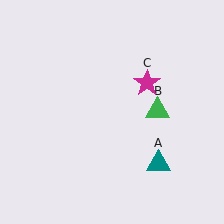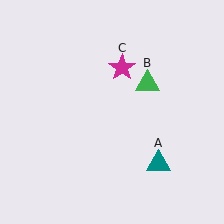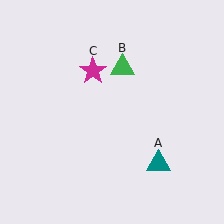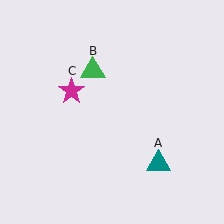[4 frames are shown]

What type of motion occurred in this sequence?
The green triangle (object B), magenta star (object C) rotated counterclockwise around the center of the scene.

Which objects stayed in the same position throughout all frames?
Teal triangle (object A) remained stationary.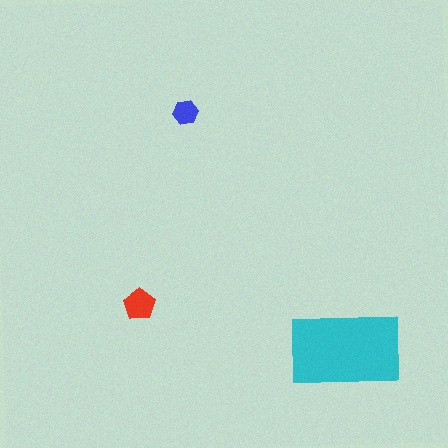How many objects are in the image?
There are 3 objects in the image.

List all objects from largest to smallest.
The cyan rectangle, the red pentagon, the blue hexagon.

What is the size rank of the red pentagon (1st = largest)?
2nd.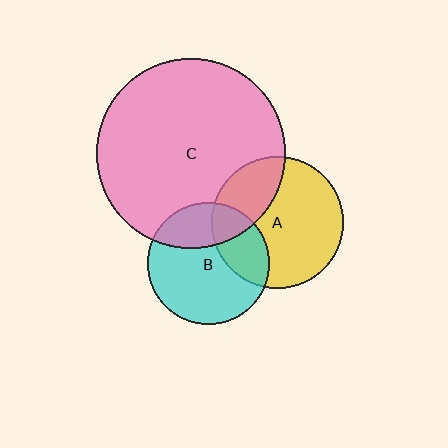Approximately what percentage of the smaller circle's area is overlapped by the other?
Approximately 30%.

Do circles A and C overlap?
Yes.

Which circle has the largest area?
Circle C (pink).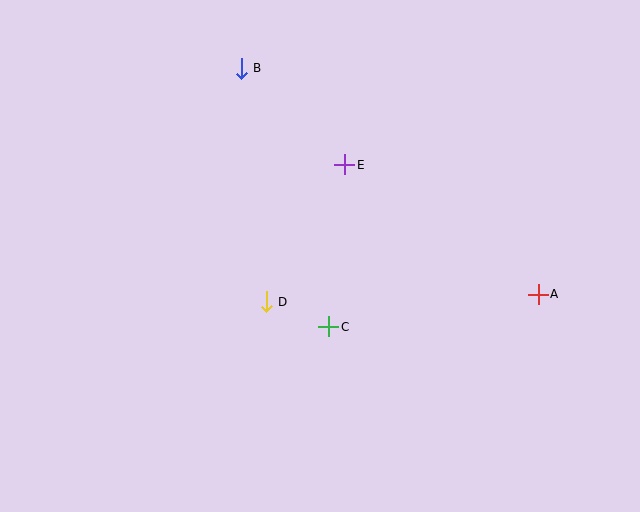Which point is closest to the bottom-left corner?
Point D is closest to the bottom-left corner.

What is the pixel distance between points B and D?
The distance between B and D is 234 pixels.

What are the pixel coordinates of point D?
Point D is at (266, 302).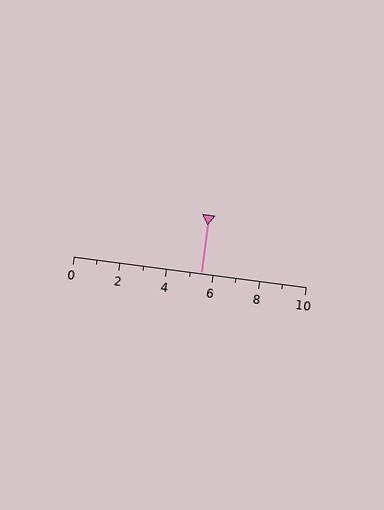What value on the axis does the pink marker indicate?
The marker indicates approximately 5.5.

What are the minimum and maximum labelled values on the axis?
The axis runs from 0 to 10.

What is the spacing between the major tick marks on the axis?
The major ticks are spaced 2 apart.